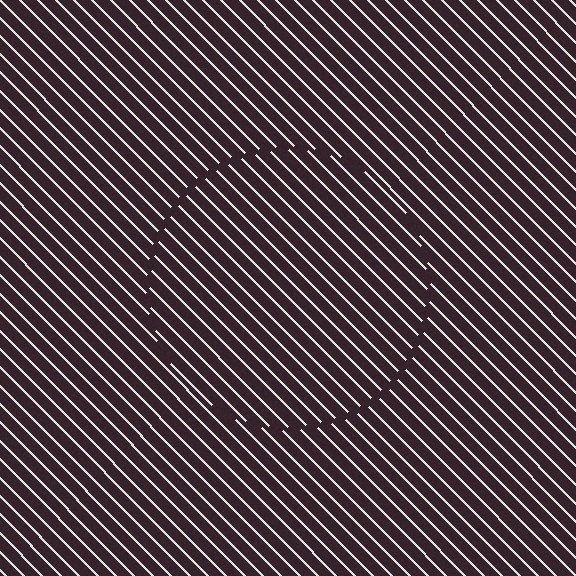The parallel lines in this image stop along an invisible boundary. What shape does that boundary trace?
An illusory circle. The interior of the shape contains the same grating, shifted by half a period — the contour is defined by the phase discontinuity where line-ends from the inner and outer gratings abut.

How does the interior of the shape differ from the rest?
The interior of the shape contains the same grating, shifted by half a period — the contour is defined by the phase discontinuity where line-ends from the inner and outer gratings abut.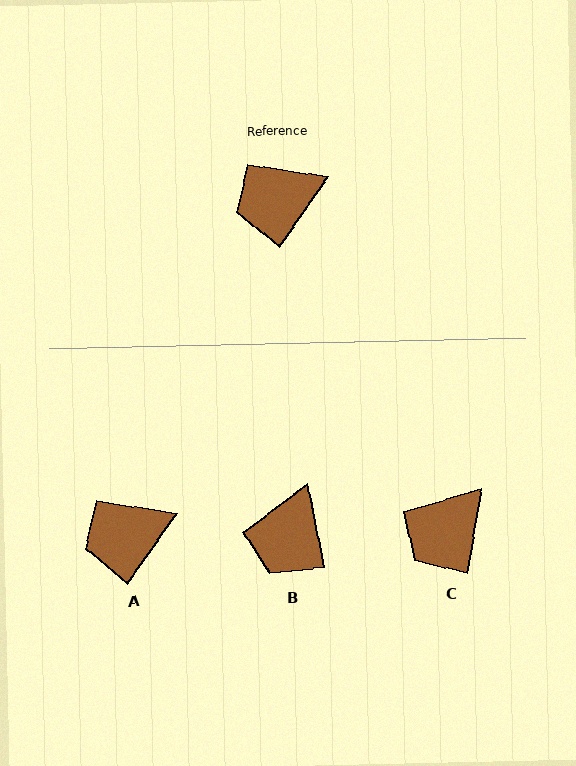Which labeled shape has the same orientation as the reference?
A.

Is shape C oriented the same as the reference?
No, it is off by about 25 degrees.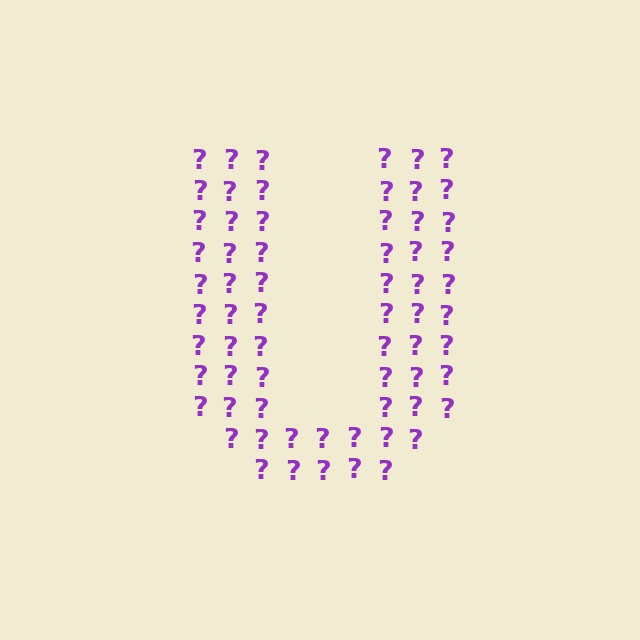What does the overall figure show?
The overall figure shows the letter U.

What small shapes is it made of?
It is made of small question marks.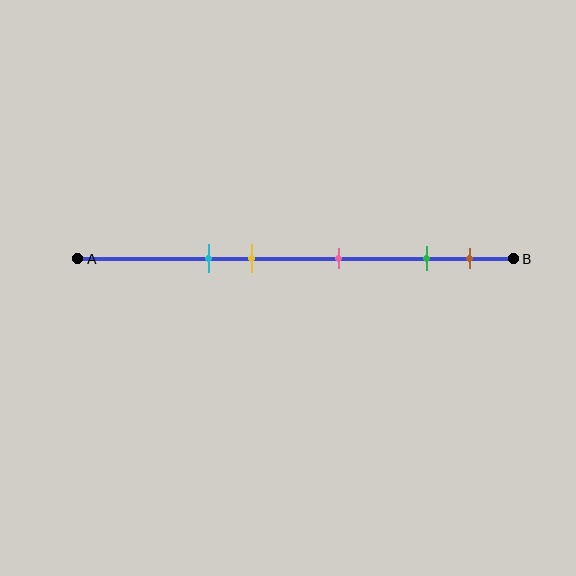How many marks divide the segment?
There are 5 marks dividing the segment.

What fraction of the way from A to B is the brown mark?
The brown mark is approximately 90% (0.9) of the way from A to B.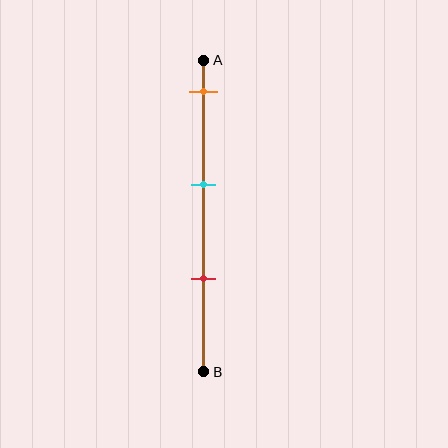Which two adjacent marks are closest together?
The cyan and red marks are the closest adjacent pair.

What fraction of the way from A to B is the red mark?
The red mark is approximately 70% (0.7) of the way from A to B.